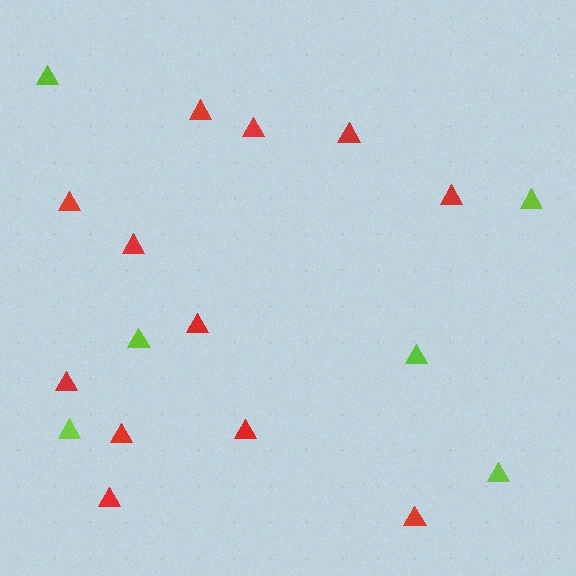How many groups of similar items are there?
There are 2 groups: one group of red triangles (12) and one group of lime triangles (6).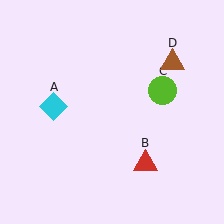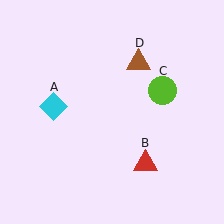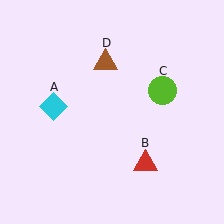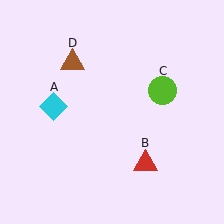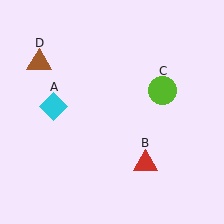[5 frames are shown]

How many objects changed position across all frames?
1 object changed position: brown triangle (object D).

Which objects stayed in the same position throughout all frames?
Cyan diamond (object A) and red triangle (object B) and lime circle (object C) remained stationary.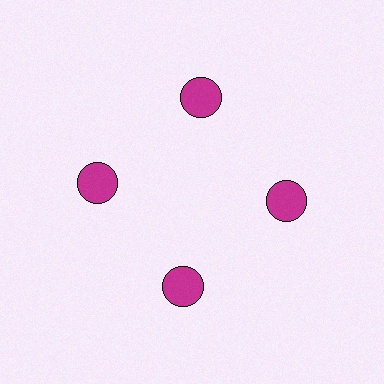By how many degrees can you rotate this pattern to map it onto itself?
The pattern maps onto itself every 90 degrees of rotation.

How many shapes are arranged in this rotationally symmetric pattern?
There are 4 shapes, arranged in 4 groups of 1.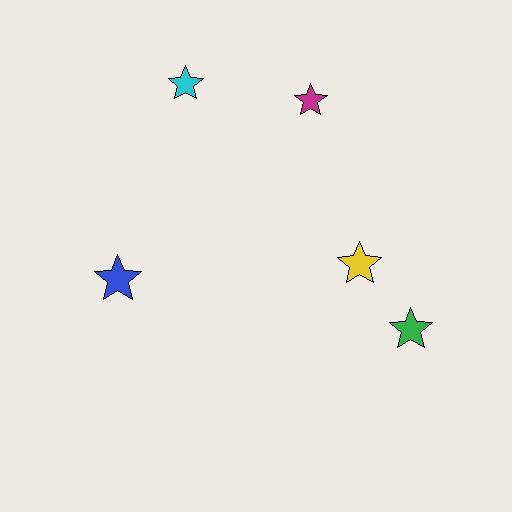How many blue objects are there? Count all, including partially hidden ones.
There is 1 blue object.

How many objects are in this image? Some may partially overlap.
There are 5 objects.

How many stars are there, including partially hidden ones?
There are 5 stars.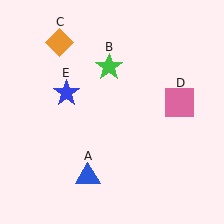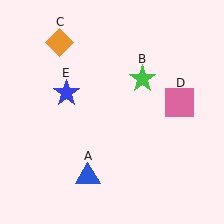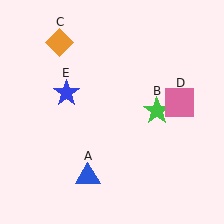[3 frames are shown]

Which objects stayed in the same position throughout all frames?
Blue triangle (object A) and orange diamond (object C) and pink square (object D) and blue star (object E) remained stationary.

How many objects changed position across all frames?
1 object changed position: green star (object B).